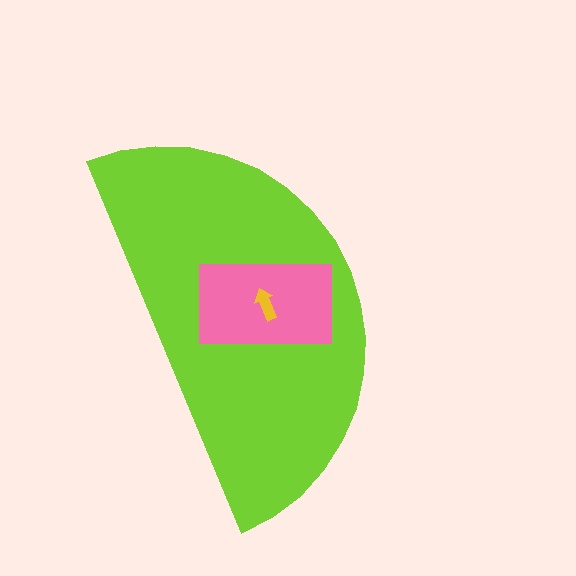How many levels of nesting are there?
3.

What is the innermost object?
The yellow arrow.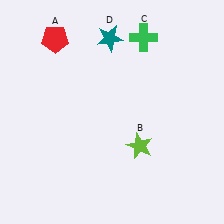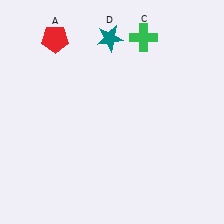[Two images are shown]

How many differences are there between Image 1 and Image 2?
There is 1 difference between the two images.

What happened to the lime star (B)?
The lime star (B) was removed in Image 2. It was in the bottom-right area of Image 1.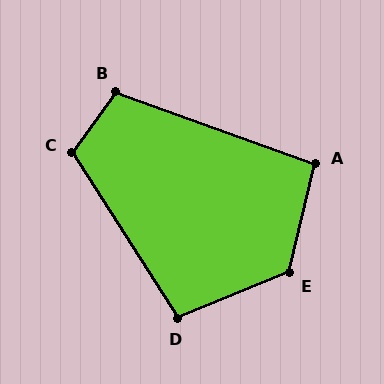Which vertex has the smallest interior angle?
A, at approximately 97 degrees.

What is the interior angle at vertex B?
Approximately 105 degrees (obtuse).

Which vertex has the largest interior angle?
E, at approximately 125 degrees.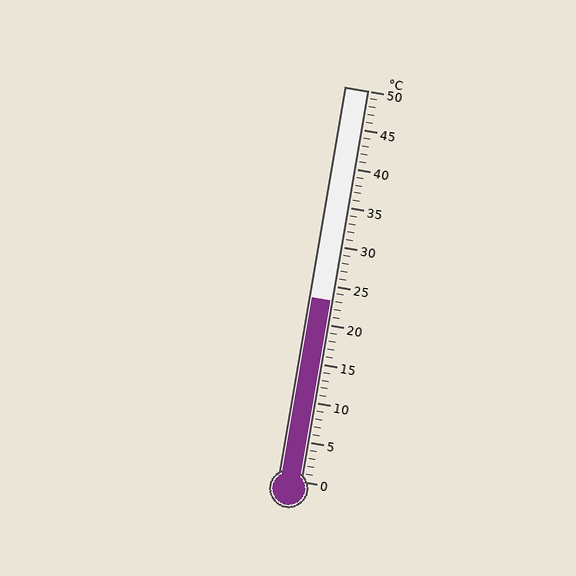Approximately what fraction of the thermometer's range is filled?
The thermometer is filled to approximately 45% of its range.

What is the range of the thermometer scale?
The thermometer scale ranges from 0°C to 50°C.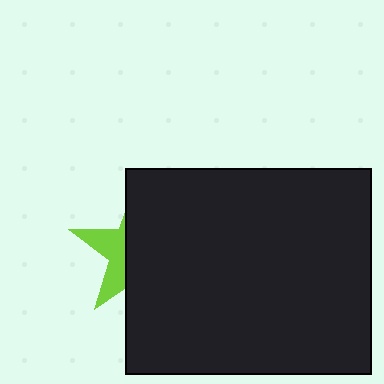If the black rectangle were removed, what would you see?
You would see the complete lime star.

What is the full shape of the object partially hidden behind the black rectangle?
The partially hidden object is a lime star.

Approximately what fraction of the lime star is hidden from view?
Roughly 66% of the lime star is hidden behind the black rectangle.